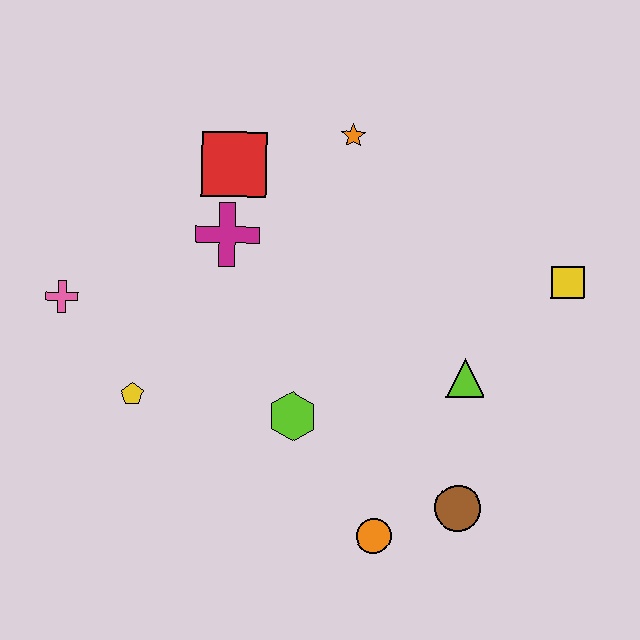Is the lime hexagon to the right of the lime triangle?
No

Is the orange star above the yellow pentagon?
Yes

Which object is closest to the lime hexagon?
The orange circle is closest to the lime hexagon.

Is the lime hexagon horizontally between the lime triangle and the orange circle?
No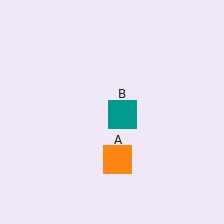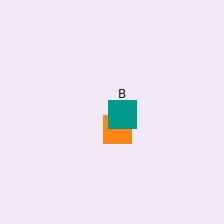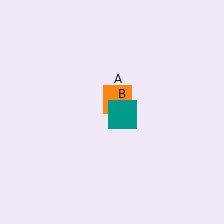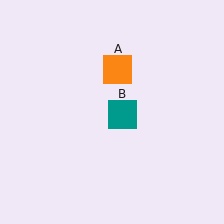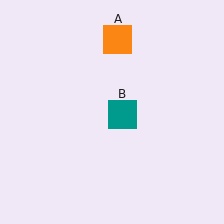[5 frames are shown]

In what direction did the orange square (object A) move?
The orange square (object A) moved up.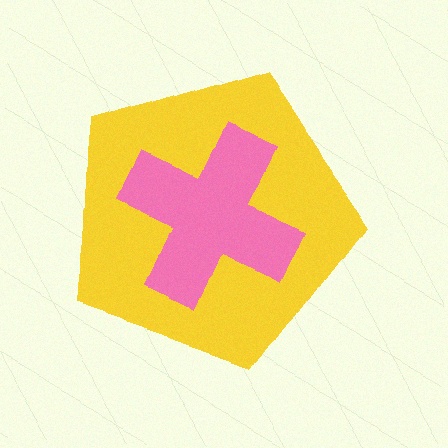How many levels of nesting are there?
2.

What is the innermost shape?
The pink cross.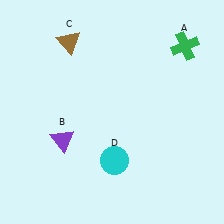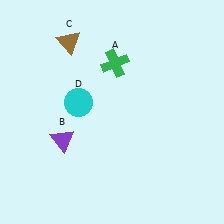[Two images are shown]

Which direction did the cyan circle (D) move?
The cyan circle (D) moved up.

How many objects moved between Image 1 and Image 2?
2 objects moved between the two images.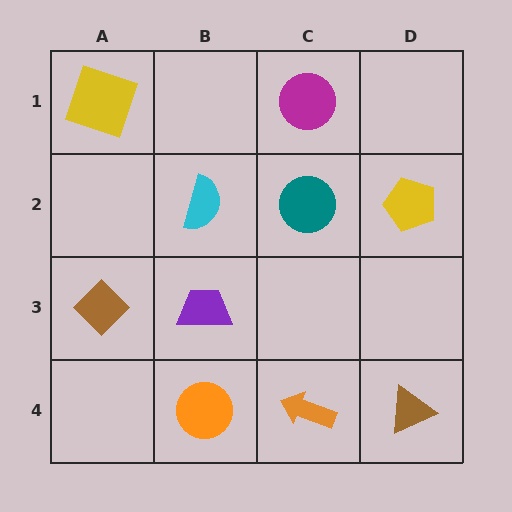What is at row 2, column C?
A teal circle.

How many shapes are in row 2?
3 shapes.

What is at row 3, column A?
A brown diamond.